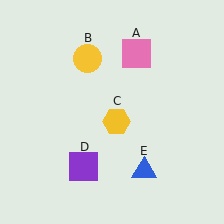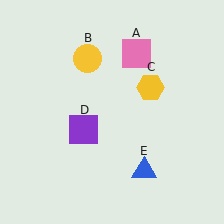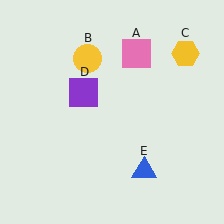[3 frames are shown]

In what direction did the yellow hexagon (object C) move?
The yellow hexagon (object C) moved up and to the right.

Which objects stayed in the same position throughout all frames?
Pink square (object A) and yellow circle (object B) and blue triangle (object E) remained stationary.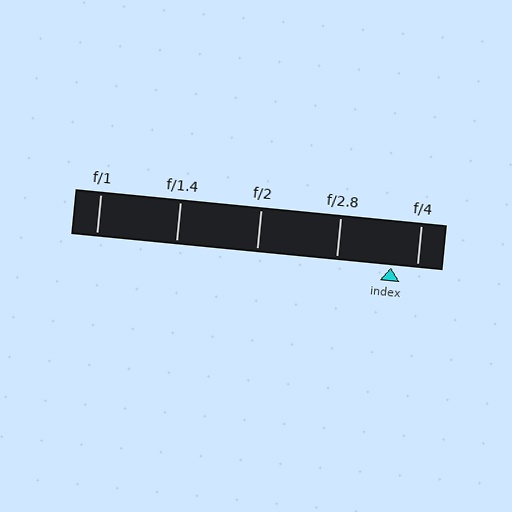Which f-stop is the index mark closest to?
The index mark is closest to f/4.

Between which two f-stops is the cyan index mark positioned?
The index mark is between f/2.8 and f/4.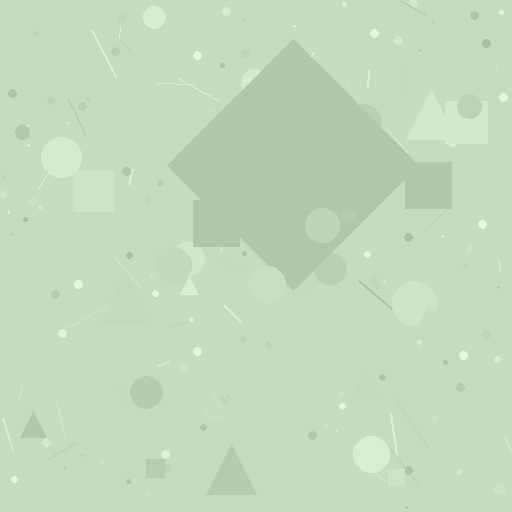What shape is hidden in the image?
A diamond is hidden in the image.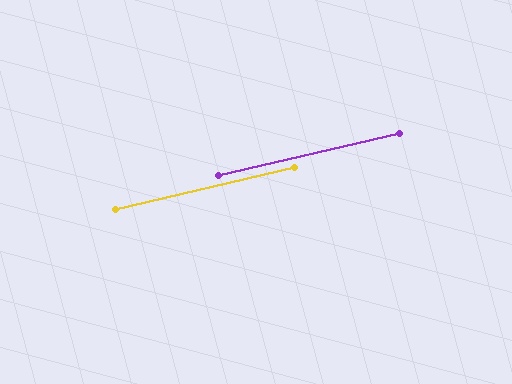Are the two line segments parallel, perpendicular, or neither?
Parallel — their directions differ by only 0.1°.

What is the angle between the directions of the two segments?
Approximately 0 degrees.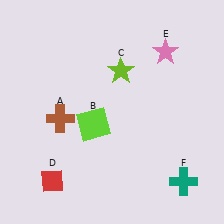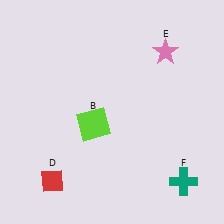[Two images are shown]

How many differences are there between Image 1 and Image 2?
There are 2 differences between the two images.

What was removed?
The brown cross (A), the lime star (C) were removed in Image 2.